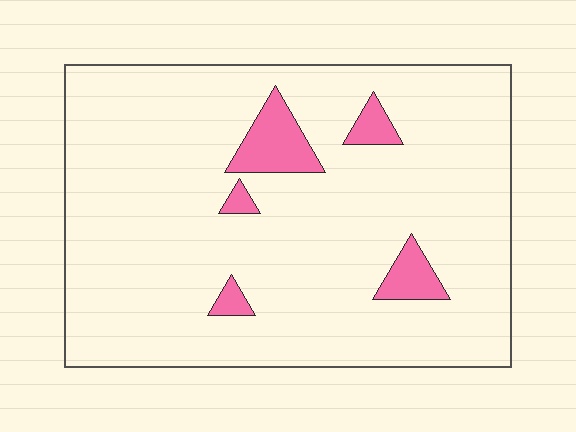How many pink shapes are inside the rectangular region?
5.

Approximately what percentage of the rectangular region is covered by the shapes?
Approximately 10%.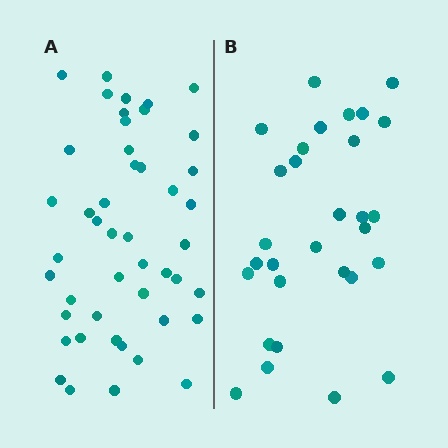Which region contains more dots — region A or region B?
Region A (the left region) has more dots.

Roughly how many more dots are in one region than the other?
Region A has approximately 15 more dots than region B.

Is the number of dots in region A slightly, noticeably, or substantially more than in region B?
Region A has substantially more. The ratio is roughly 1.5 to 1.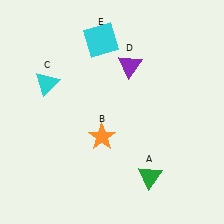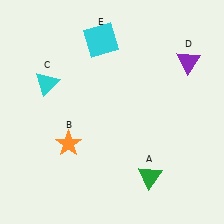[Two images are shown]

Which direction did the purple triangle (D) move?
The purple triangle (D) moved right.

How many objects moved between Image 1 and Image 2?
2 objects moved between the two images.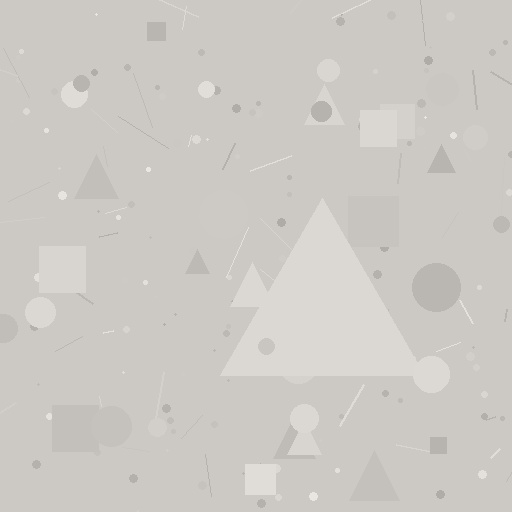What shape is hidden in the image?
A triangle is hidden in the image.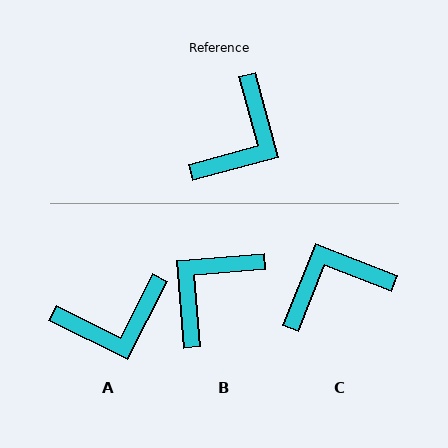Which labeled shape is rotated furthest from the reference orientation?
B, about 169 degrees away.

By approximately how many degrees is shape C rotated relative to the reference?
Approximately 143 degrees counter-clockwise.